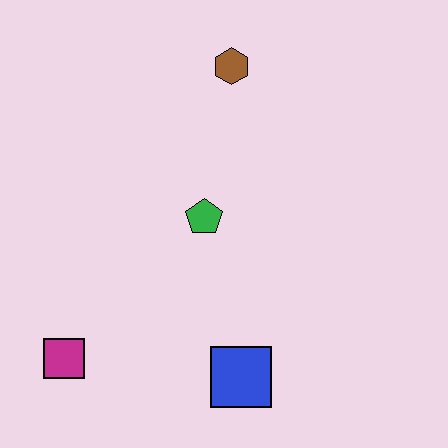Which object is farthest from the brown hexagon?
The magenta square is farthest from the brown hexagon.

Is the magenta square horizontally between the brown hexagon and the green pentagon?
No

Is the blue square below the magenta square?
Yes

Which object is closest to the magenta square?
The blue square is closest to the magenta square.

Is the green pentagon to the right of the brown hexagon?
No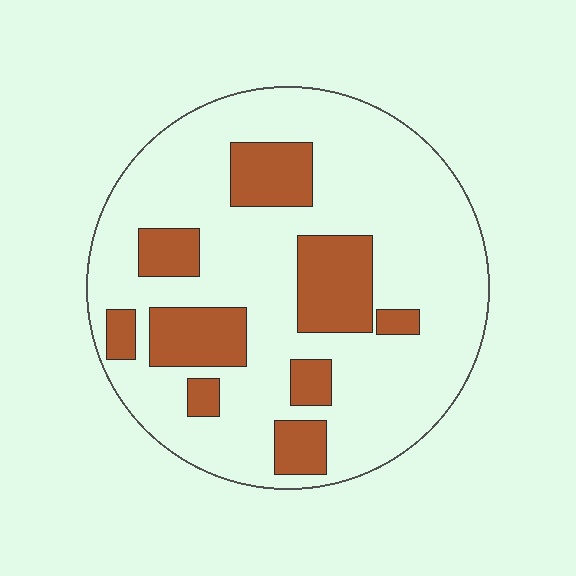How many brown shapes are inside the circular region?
9.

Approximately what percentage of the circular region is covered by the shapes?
Approximately 25%.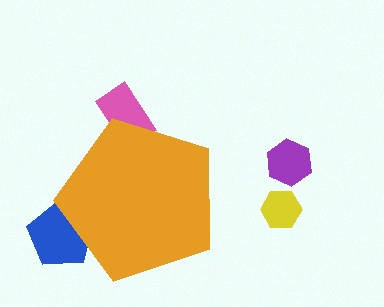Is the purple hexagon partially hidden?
No, the purple hexagon is fully visible.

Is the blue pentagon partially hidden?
Yes, the blue pentagon is partially hidden behind the orange pentagon.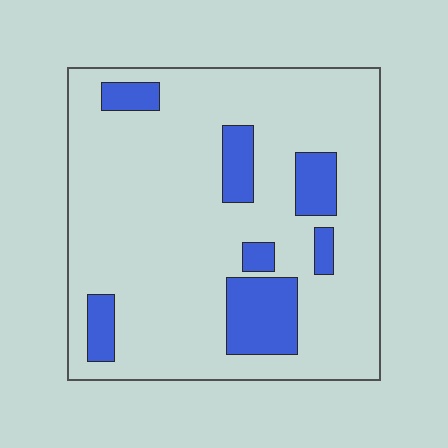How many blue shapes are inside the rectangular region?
7.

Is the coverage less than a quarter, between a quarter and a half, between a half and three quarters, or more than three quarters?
Less than a quarter.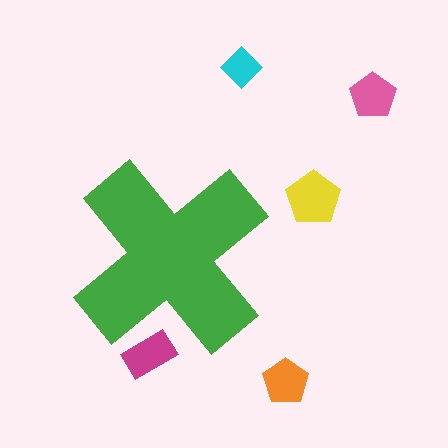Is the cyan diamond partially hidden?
No, the cyan diamond is fully visible.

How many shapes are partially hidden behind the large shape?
1 shape is partially hidden.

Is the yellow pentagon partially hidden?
No, the yellow pentagon is fully visible.